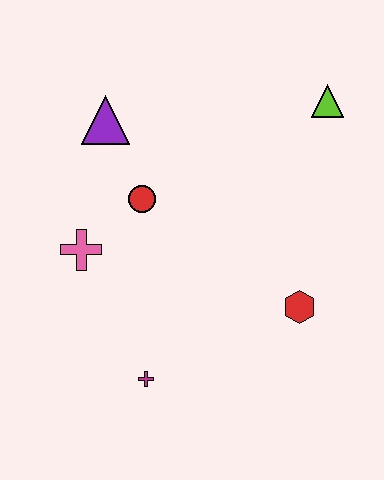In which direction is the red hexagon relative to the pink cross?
The red hexagon is to the right of the pink cross.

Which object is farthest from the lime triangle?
The magenta cross is farthest from the lime triangle.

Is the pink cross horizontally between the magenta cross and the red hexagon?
No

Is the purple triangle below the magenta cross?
No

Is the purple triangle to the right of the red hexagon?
No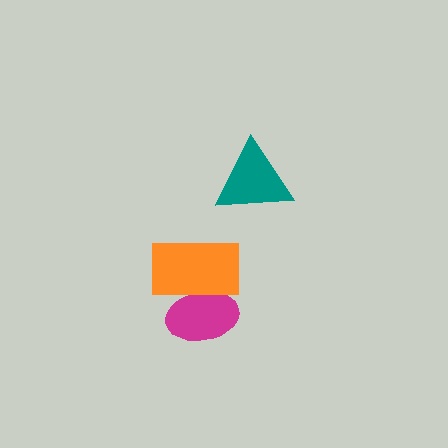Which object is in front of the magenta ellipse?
The orange rectangle is in front of the magenta ellipse.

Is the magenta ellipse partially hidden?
Yes, it is partially covered by another shape.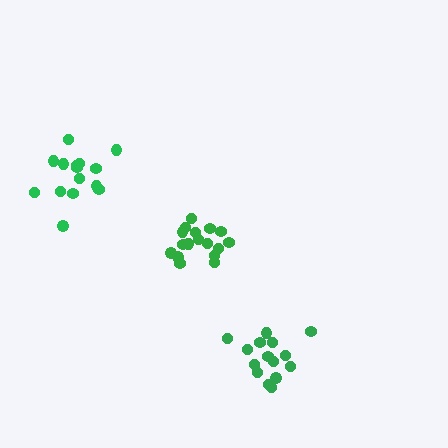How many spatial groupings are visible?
There are 3 spatial groupings.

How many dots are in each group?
Group 1: 15 dots, Group 2: 17 dots, Group 3: 15 dots (47 total).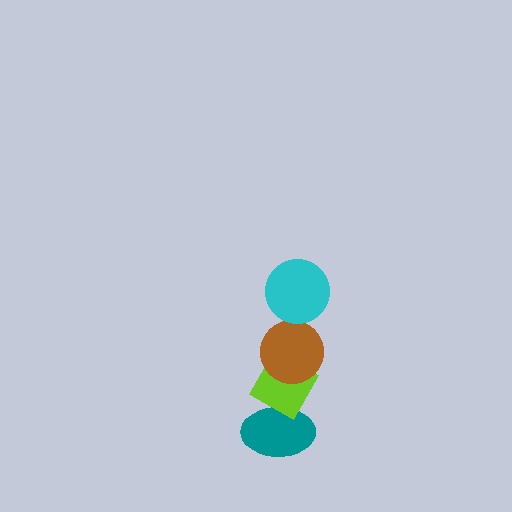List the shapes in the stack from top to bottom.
From top to bottom: the cyan circle, the brown circle, the lime diamond, the teal ellipse.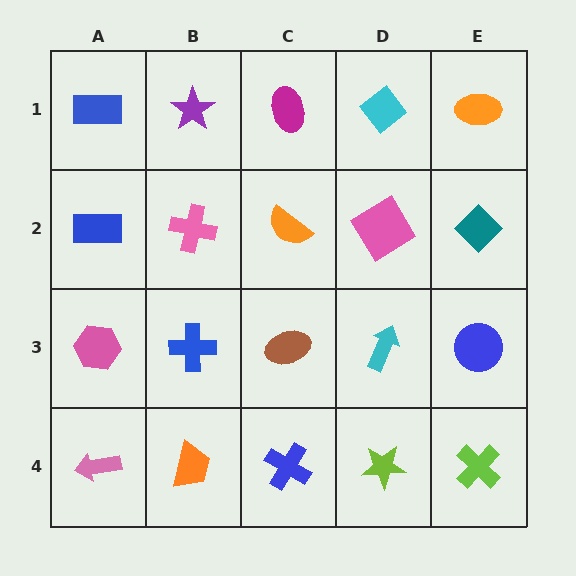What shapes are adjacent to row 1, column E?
A teal diamond (row 2, column E), a cyan diamond (row 1, column D).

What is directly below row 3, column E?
A lime cross.